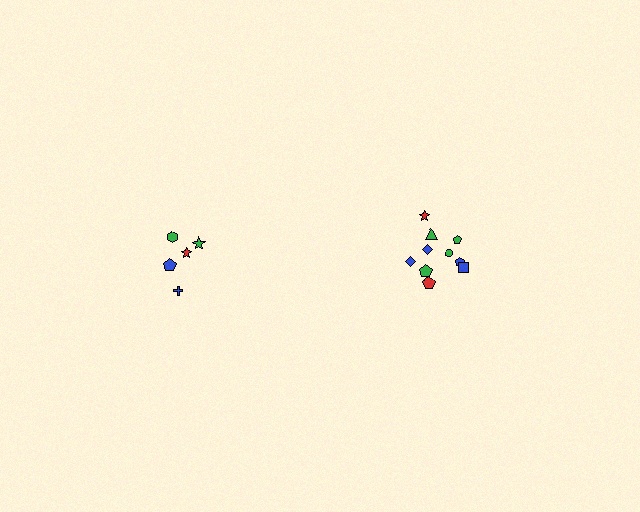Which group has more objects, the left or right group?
The right group.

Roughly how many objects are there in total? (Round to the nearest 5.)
Roughly 15 objects in total.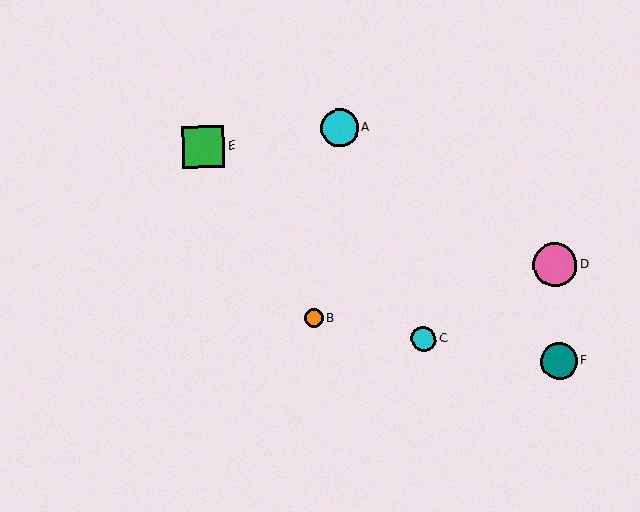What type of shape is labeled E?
Shape E is a green square.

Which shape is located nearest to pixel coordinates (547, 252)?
The pink circle (labeled D) at (555, 265) is nearest to that location.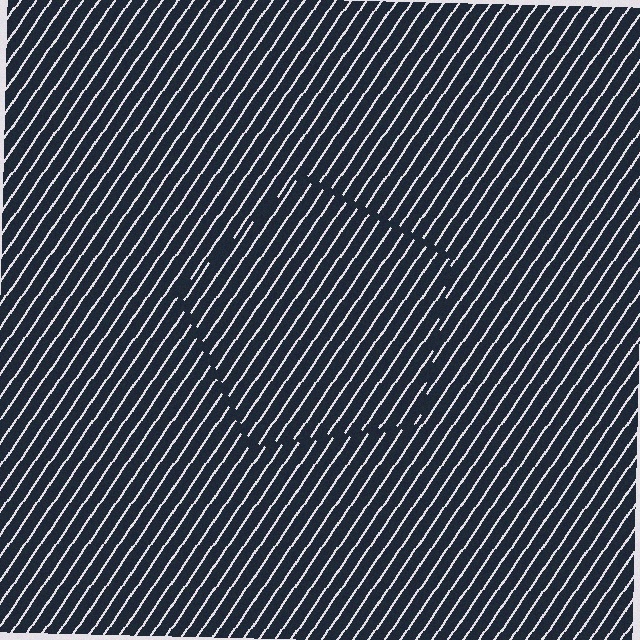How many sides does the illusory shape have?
5 sides — the line-ends trace a pentagon.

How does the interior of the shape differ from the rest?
The interior of the shape contains the same grating, shifted by half a period — the contour is defined by the phase discontinuity where line-ends from the inner and outer gratings abut.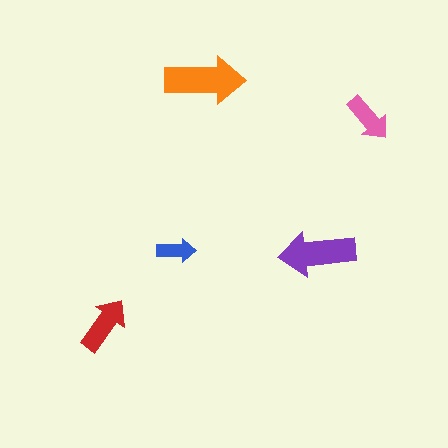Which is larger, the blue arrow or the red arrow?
The red one.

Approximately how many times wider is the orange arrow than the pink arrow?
About 1.5 times wider.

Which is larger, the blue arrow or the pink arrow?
The pink one.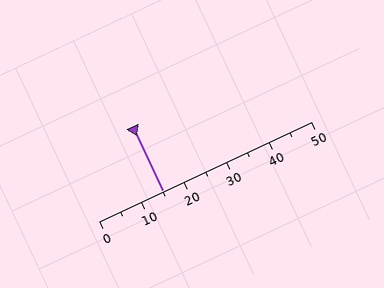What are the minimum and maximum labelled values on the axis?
The axis runs from 0 to 50.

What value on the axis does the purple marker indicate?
The marker indicates approximately 15.